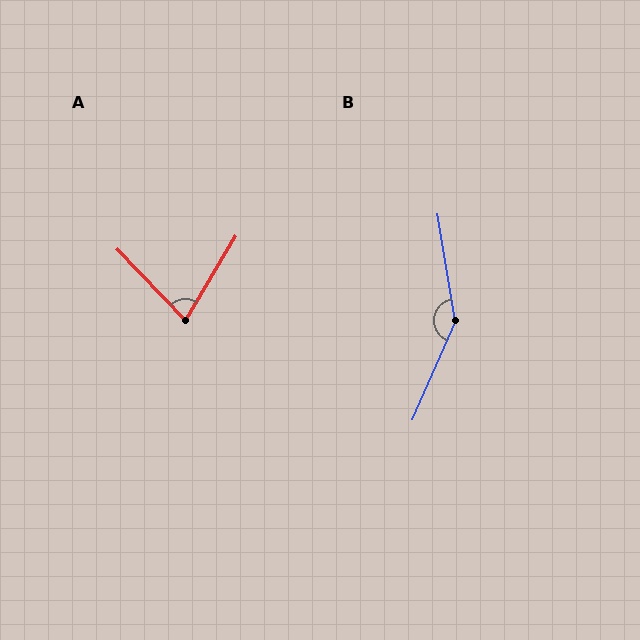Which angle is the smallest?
A, at approximately 75 degrees.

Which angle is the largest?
B, at approximately 147 degrees.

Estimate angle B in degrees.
Approximately 147 degrees.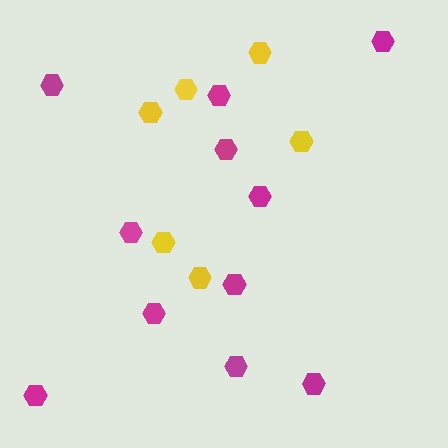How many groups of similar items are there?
There are 2 groups: one group of magenta hexagons (11) and one group of yellow hexagons (6).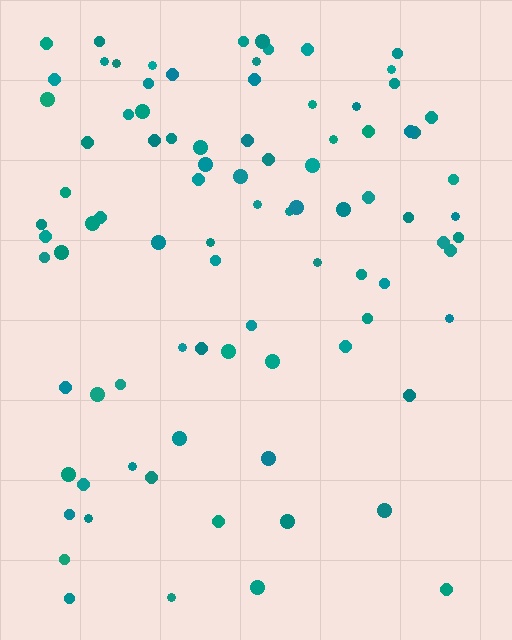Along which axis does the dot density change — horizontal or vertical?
Vertical.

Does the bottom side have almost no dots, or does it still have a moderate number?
Still a moderate number, just noticeably fewer than the top.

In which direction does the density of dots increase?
From bottom to top, with the top side densest.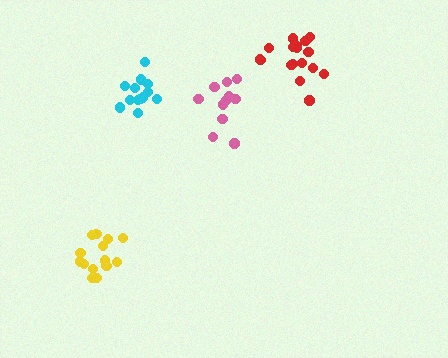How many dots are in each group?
Group 1: 17 dots, Group 2: 14 dots, Group 3: 12 dots, Group 4: 13 dots (56 total).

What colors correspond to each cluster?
The clusters are colored: red, yellow, pink, cyan.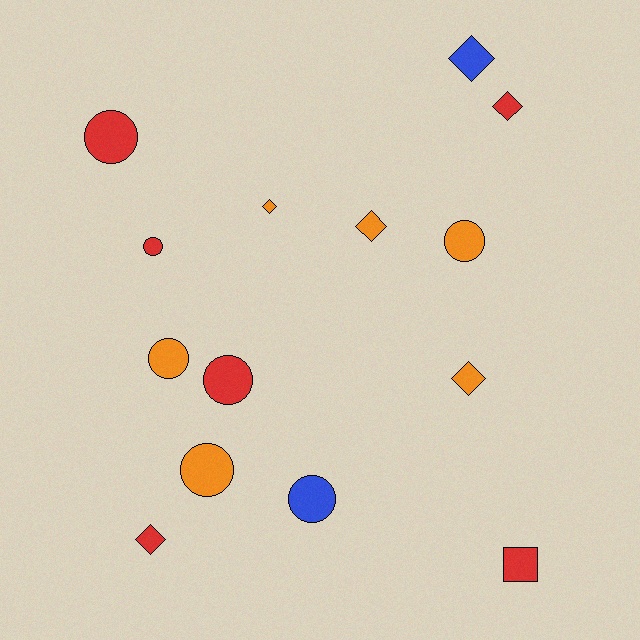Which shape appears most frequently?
Circle, with 7 objects.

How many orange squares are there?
There are no orange squares.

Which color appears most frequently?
Red, with 6 objects.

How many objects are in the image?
There are 14 objects.